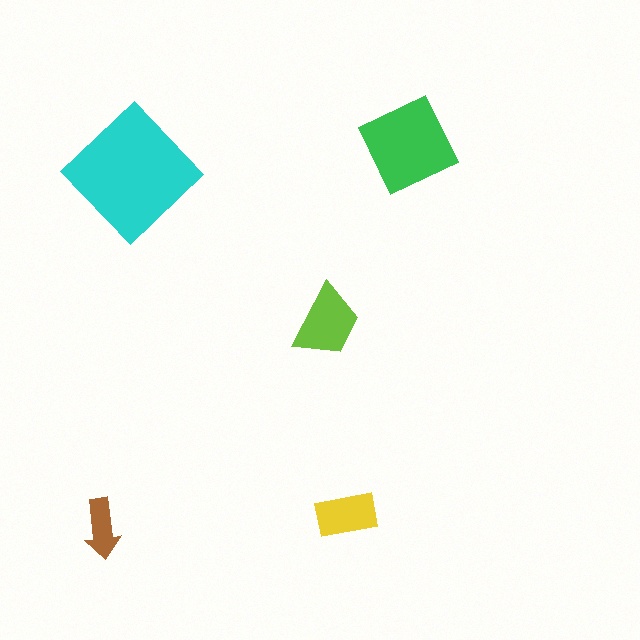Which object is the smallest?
The brown arrow.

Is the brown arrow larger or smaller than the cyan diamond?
Smaller.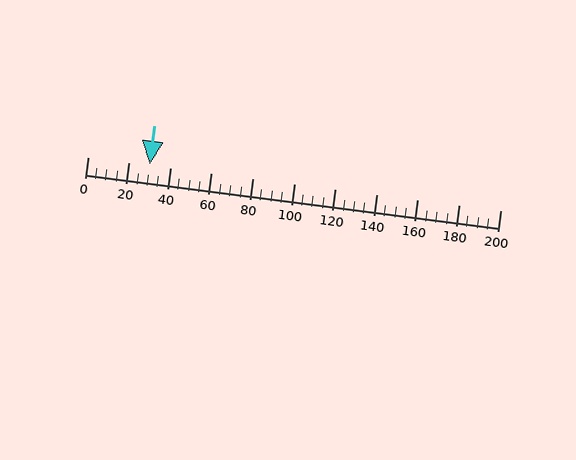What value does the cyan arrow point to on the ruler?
The cyan arrow points to approximately 30.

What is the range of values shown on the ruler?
The ruler shows values from 0 to 200.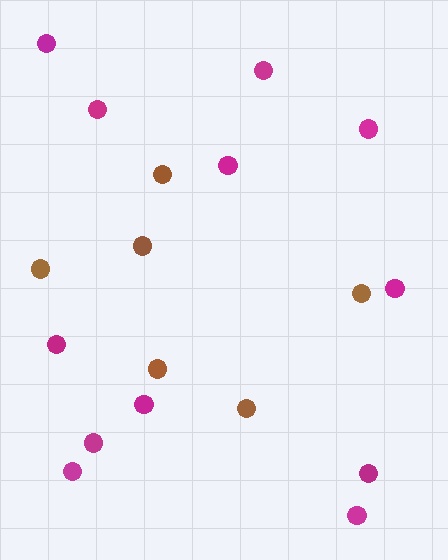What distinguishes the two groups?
There are 2 groups: one group of brown circles (6) and one group of magenta circles (12).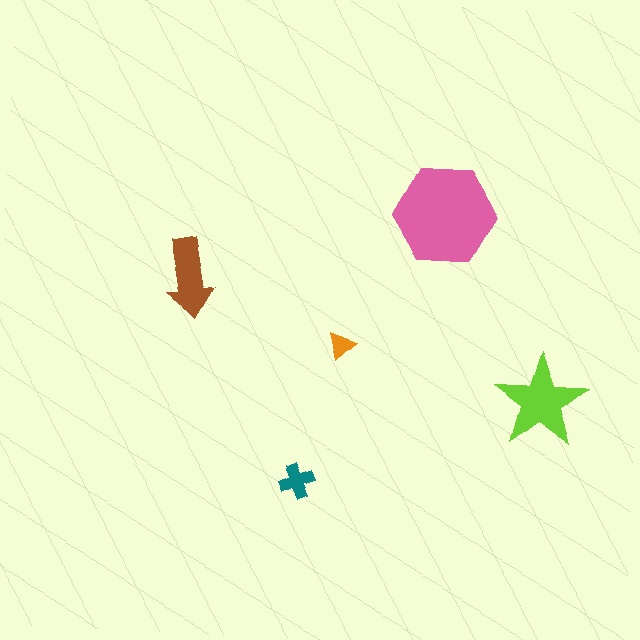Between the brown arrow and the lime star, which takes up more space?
The lime star.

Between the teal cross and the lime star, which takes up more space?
The lime star.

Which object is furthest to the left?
The brown arrow is leftmost.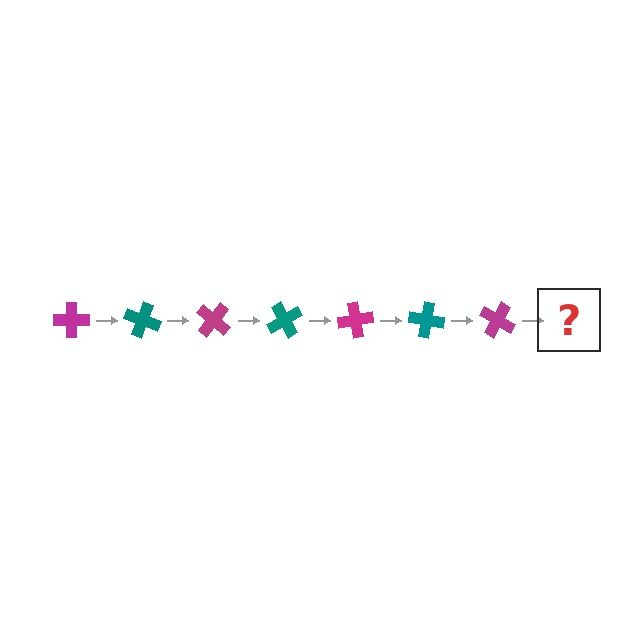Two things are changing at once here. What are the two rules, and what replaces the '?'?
The two rules are that it rotates 20 degrees each step and the color cycles through magenta and teal. The '?' should be a teal cross, rotated 140 degrees from the start.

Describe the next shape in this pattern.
It should be a teal cross, rotated 140 degrees from the start.